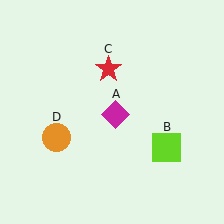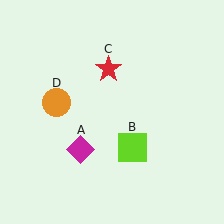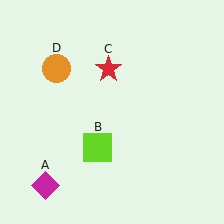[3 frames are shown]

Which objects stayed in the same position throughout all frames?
Red star (object C) remained stationary.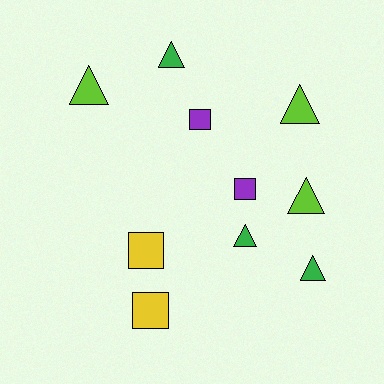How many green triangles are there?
There are 3 green triangles.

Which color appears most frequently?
Green, with 3 objects.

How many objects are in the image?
There are 10 objects.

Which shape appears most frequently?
Triangle, with 6 objects.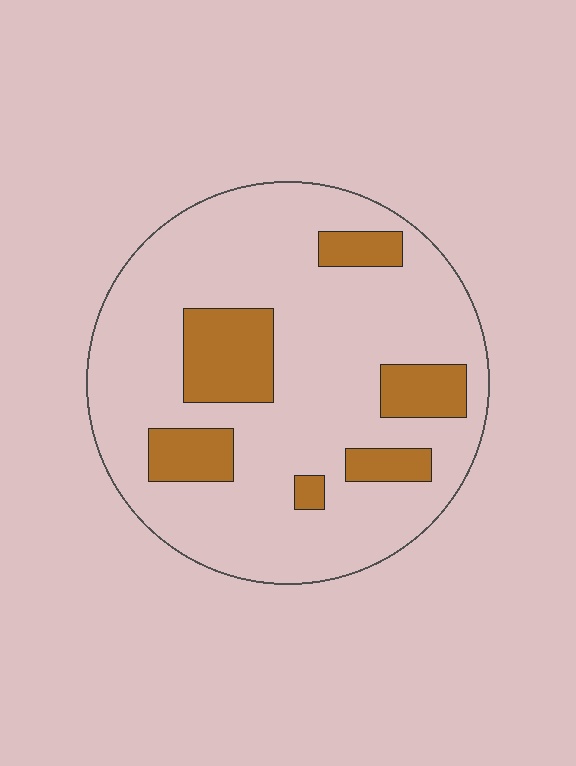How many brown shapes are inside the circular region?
6.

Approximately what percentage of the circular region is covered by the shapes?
Approximately 20%.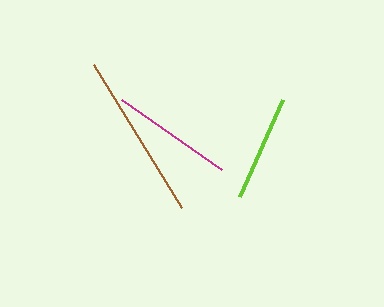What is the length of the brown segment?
The brown segment is approximately 168 pixels long.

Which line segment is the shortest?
The lime line is the shortest at approximately 106 pixels.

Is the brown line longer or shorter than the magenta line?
The brown line is longer than the magenta line.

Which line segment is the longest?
The brown line is the longest at approximately 168 pixels.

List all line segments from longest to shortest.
From longest to shortest: brown, magenta, lime.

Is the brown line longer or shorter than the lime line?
The brown line is longer than the lime line.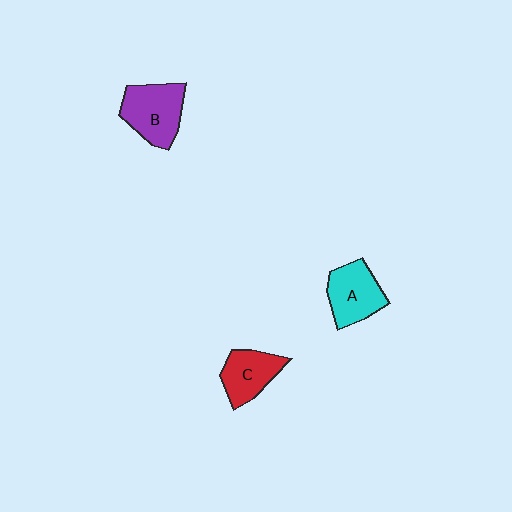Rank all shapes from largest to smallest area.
From largest to smallest: B (purple), A (cyan), C (red).